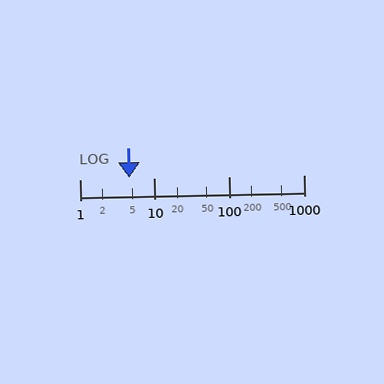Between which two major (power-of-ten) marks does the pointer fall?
The pointer is between 1 and 10.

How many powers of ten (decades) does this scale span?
The scale spans 3 decades, from 1 to 1000.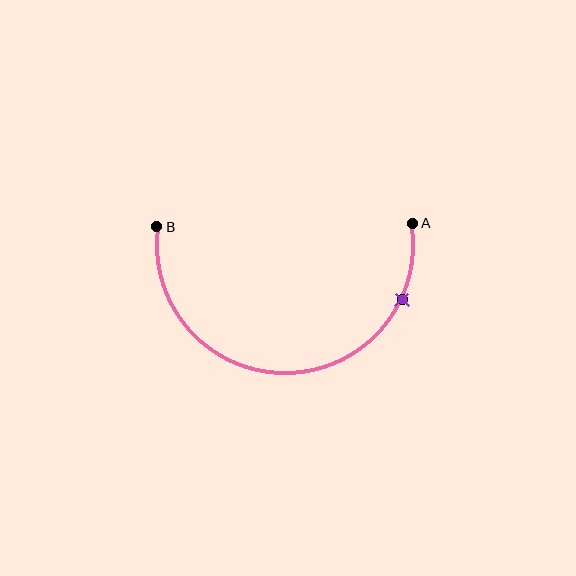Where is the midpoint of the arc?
The arc midpoint is the point on the curve farthest from the straight line joining A and B. It sits below that line.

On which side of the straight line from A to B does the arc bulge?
The arc bulges below the straight line connecting A and B.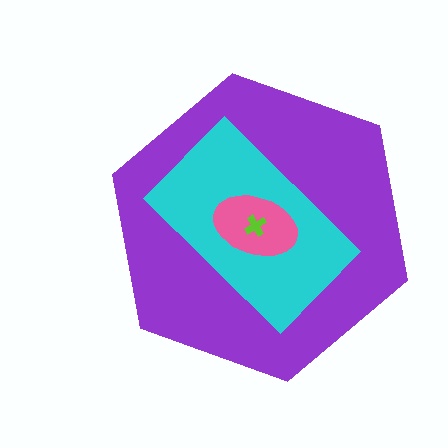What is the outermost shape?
The purple hexagon.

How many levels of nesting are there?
4.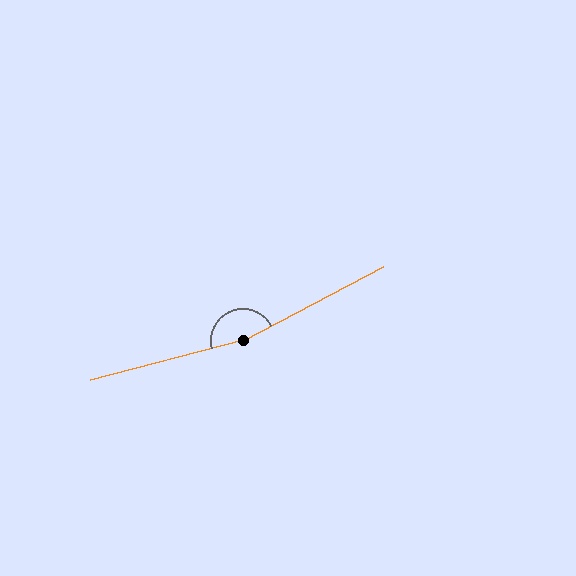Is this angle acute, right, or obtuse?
It is obtuse.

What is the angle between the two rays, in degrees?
Approximately 167 degrees.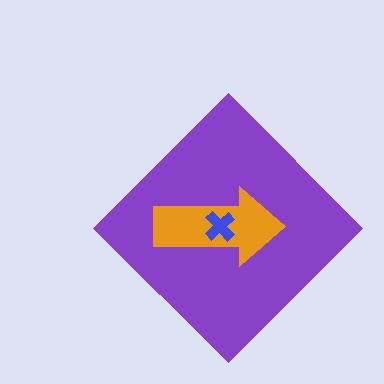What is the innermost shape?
The blue cross.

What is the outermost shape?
The purple diamond.